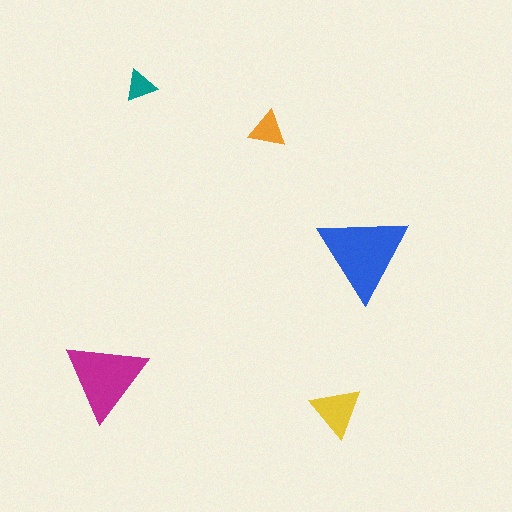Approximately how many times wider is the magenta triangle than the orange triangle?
About 2 times wider.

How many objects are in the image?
There are 5 objects in the image.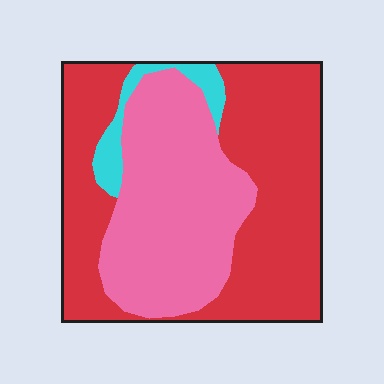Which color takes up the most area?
Red, at roughly 55%.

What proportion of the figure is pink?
Pink takes up about two fifths (2/5) of the figure.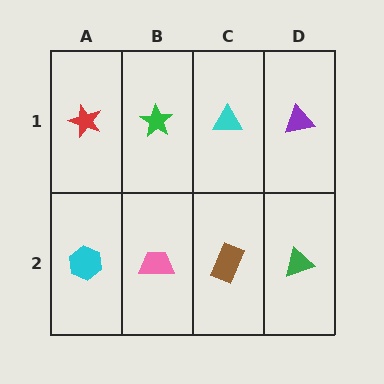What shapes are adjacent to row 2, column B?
A green star (row 1, column B), a cyan hexagon (row 2, column A), a brown rectangle (row 2, column C).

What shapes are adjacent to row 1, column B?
A pink trapezoid (row 2, column B), a red star (row 1, column A), a cyan triangle (row 1, column C).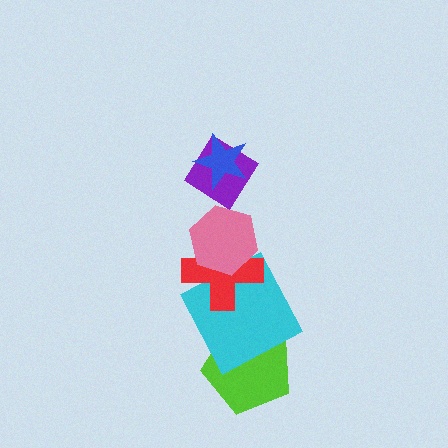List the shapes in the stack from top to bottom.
From top to bottom: the blue star, the purple diamond, the pink hexagon, the red cross, the cyan square, the lime pentagon.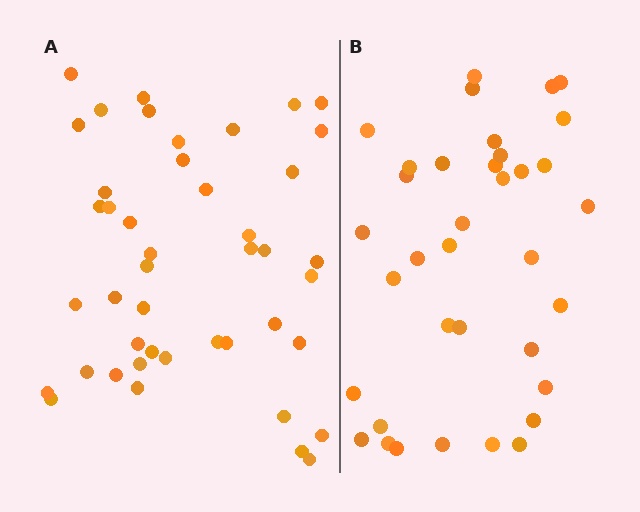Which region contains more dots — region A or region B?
Region A (the left region) has more dots.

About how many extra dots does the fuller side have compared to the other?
Region A has roughly 8 or so more dots than region B.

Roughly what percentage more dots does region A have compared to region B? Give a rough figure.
About 20% more.